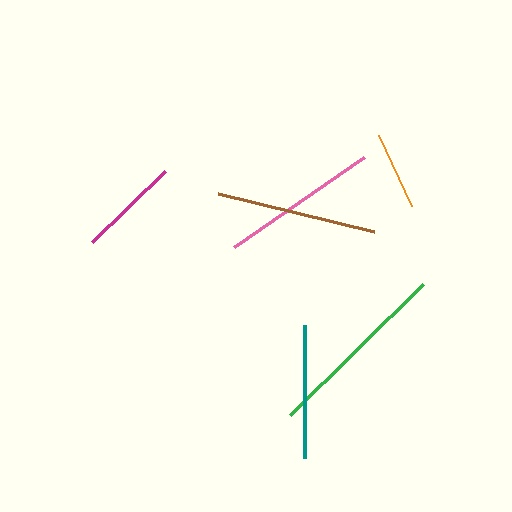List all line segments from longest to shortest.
From longest to shortest: green, brown, pink, teal, magenta, orange.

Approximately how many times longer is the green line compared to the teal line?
The green line is approximately 1.4 times the length of the teal line.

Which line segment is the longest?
The green line is the longest at approximately 186 pixels.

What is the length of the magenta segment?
The magenta segment is approximately 102 pixels long.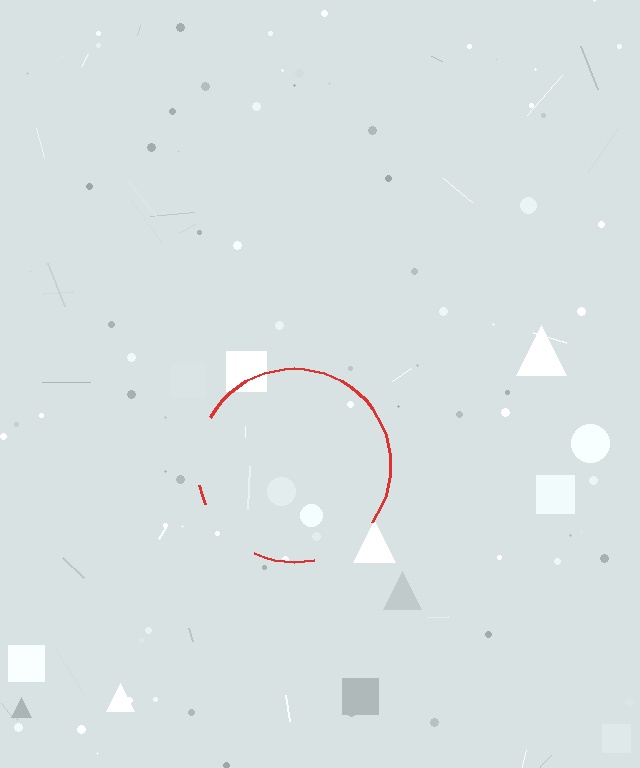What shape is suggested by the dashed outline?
The dashed outline suggests a circle.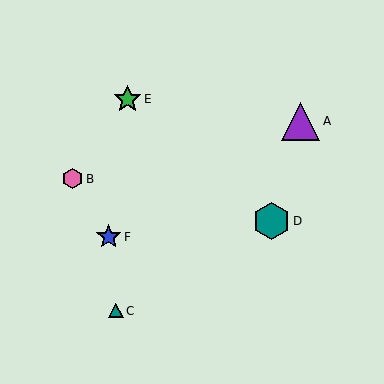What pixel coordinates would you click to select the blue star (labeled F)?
Click at (109, 237) to select the blue star F.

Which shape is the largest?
The purple triangle (labeled A) is the largest.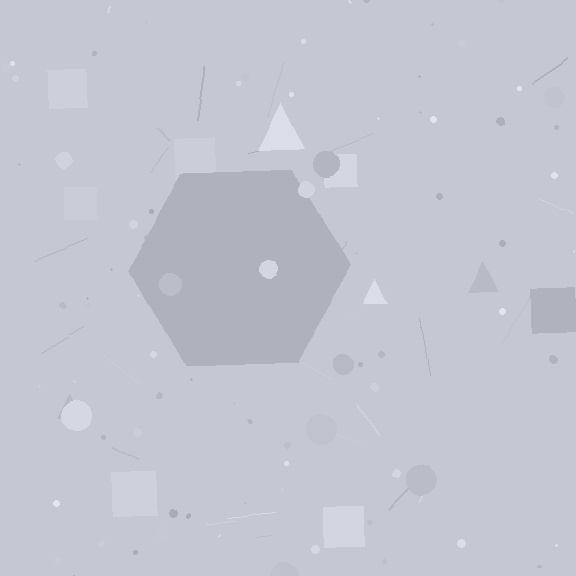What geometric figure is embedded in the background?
A hexagon is embedded in the background.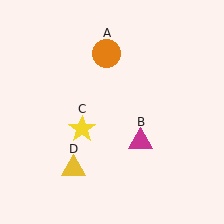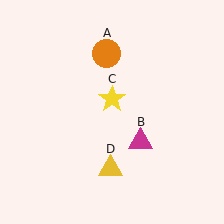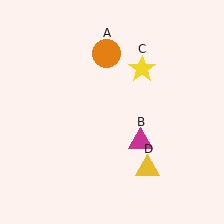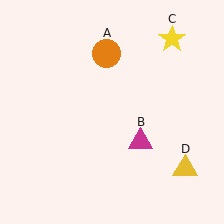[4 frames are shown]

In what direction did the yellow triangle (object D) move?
The yellow triangle (object D) moved right.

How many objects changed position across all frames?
2 objects changed position: yellow star (object C), yellow triangle (object D).